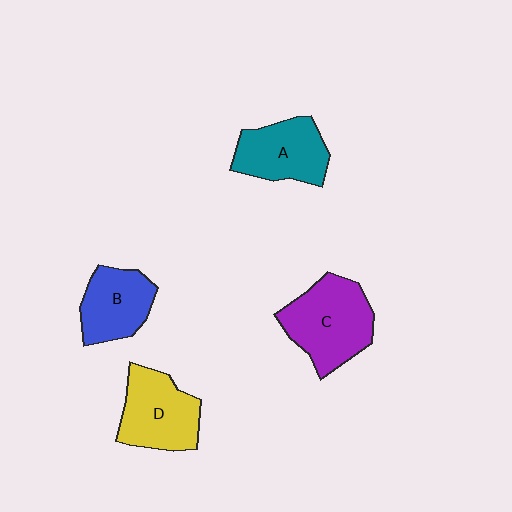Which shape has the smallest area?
Shape B (blue).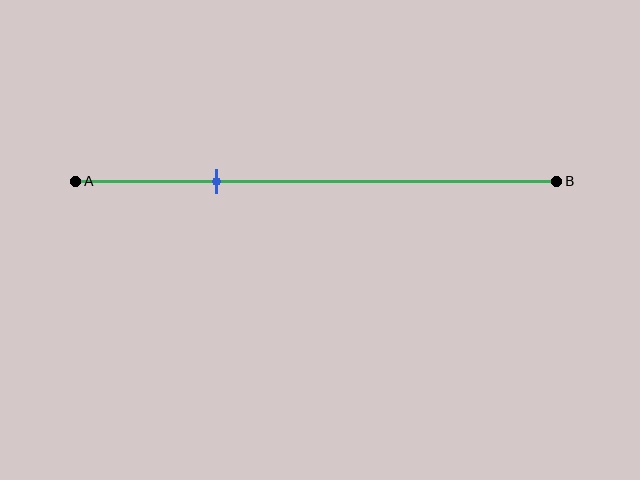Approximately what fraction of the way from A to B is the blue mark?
The blue mark is approximately 30% of the way from A to B.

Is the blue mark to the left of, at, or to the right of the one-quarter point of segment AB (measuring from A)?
The blue mark is to the right of the one-quarter point of segment AB.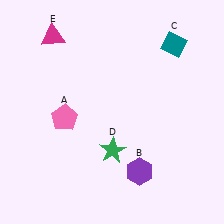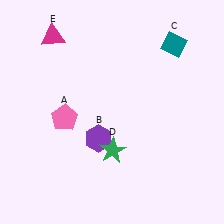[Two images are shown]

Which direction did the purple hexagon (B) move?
The purple hexagon (B) moved left.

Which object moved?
The purple hexagon (B) moved left.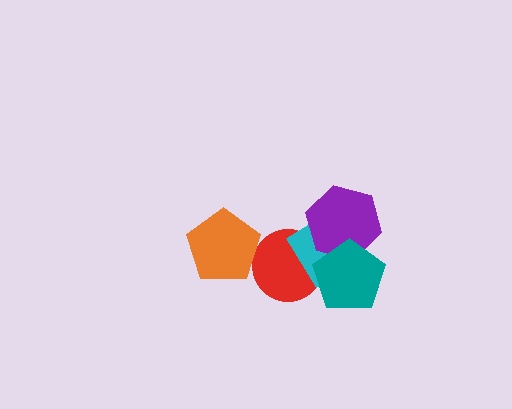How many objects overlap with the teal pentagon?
3 objects overlap with the teal pentagon.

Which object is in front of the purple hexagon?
The teal pentagon is in front of the purple hexagon.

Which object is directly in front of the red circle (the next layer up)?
The cyan diamond is directly in front of the red circle.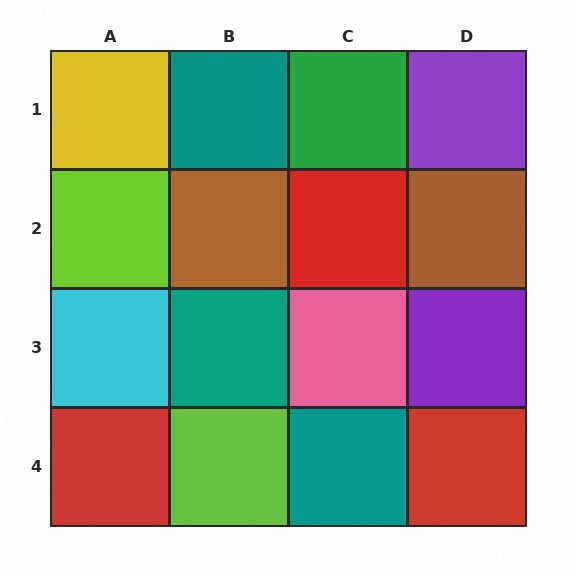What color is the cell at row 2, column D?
Brown.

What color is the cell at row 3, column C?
Pink.